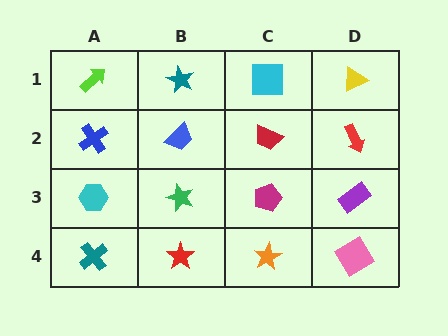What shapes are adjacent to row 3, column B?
A blue trapezoid (row 2, column B), a red star (row 4, column B), a cyan hexagon (row 3, column A), a magenta pentagon (row 3, column C).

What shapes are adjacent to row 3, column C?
A red trapezoid (row 2, column C), an orange star (row 4, column C), a green star (row 3, column B), a purple rectangle (row 3, column D).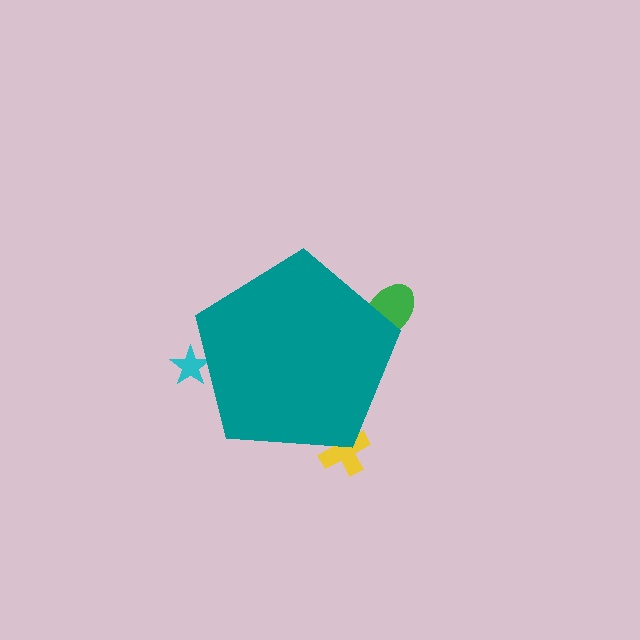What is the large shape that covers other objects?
A teal pentagon.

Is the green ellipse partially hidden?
Yes, the green ellipse is partially hidden behind the teal pentagon.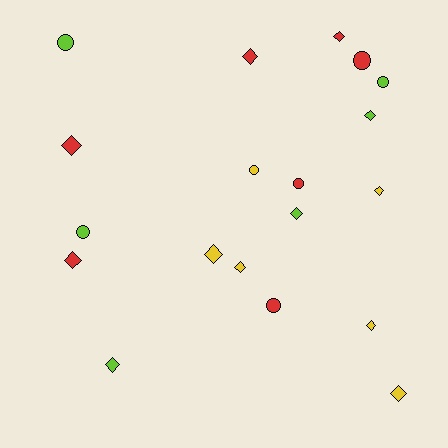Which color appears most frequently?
Red, with 7 objects.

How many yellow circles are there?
There is 1 yellow circle.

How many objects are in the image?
There are 19 objects.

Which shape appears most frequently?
Diamond, with 12 objects.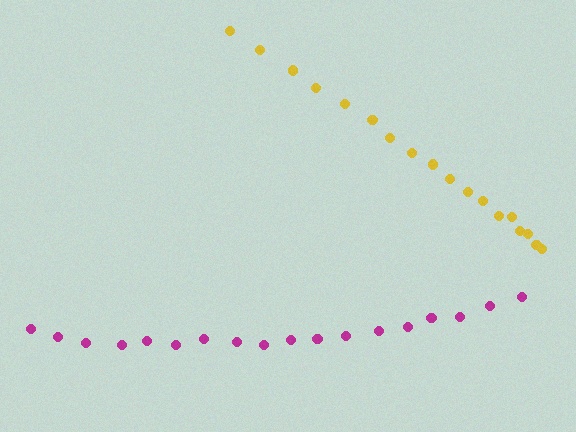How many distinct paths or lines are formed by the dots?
There are 2 distinct paths.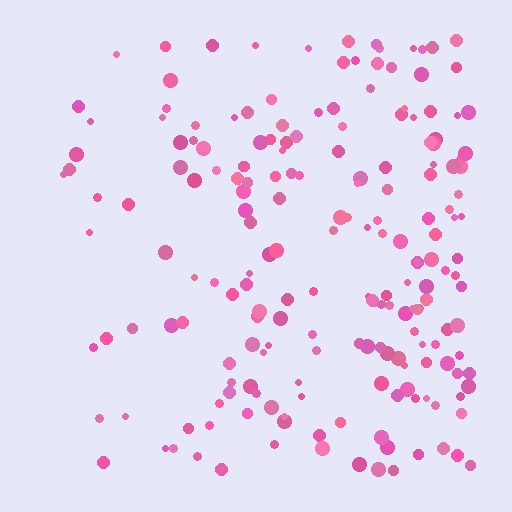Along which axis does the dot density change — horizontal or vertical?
Horizontal.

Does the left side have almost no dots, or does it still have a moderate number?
Still a moderate number, just noticeably fewer than the right.